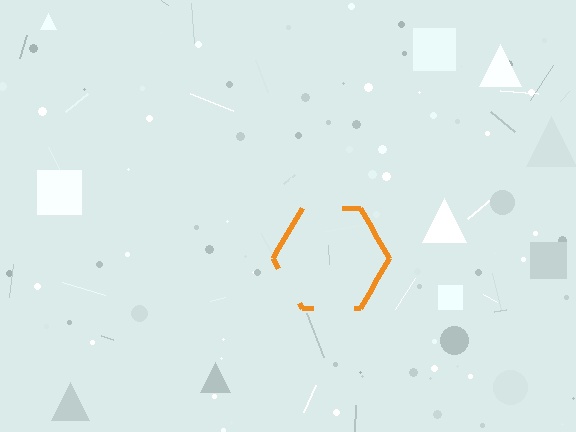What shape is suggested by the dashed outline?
The dashed outline suggests a hexagon.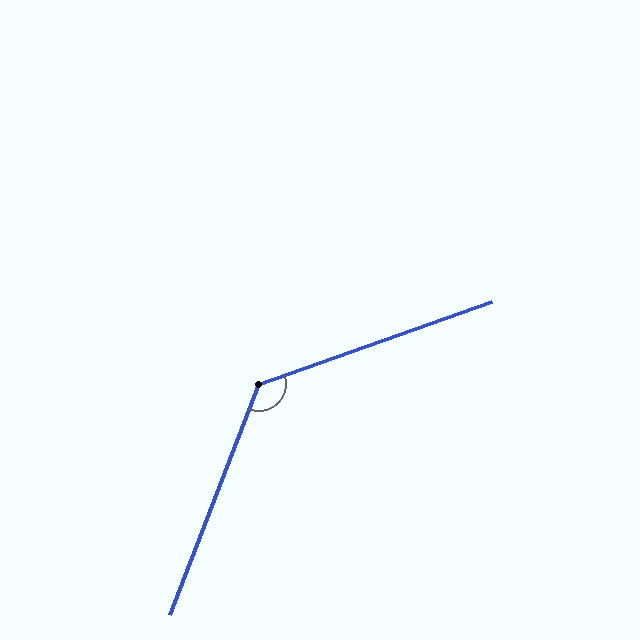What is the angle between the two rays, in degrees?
Approximately 131 degrees.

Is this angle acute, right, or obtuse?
It is obtuse.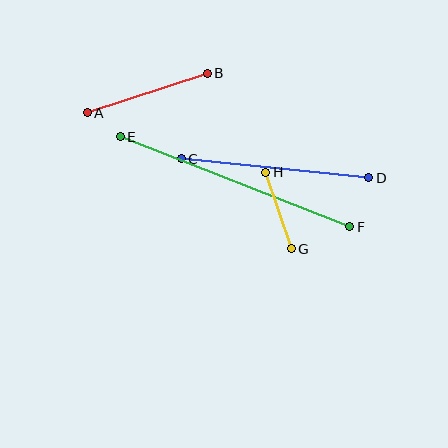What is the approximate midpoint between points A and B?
The midpoint is at approximately (147, 93) pixels.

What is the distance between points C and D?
The distance is approximately 189 pixels.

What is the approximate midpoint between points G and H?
The midpoint is at approximately (279, 211) pixels.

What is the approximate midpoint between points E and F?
The midpoint is at approximately (235, 182) pixels.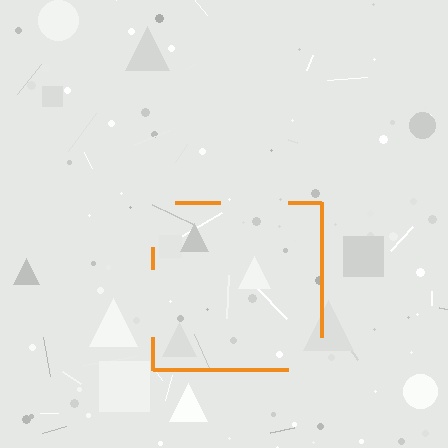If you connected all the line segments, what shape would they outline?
They would outline a square.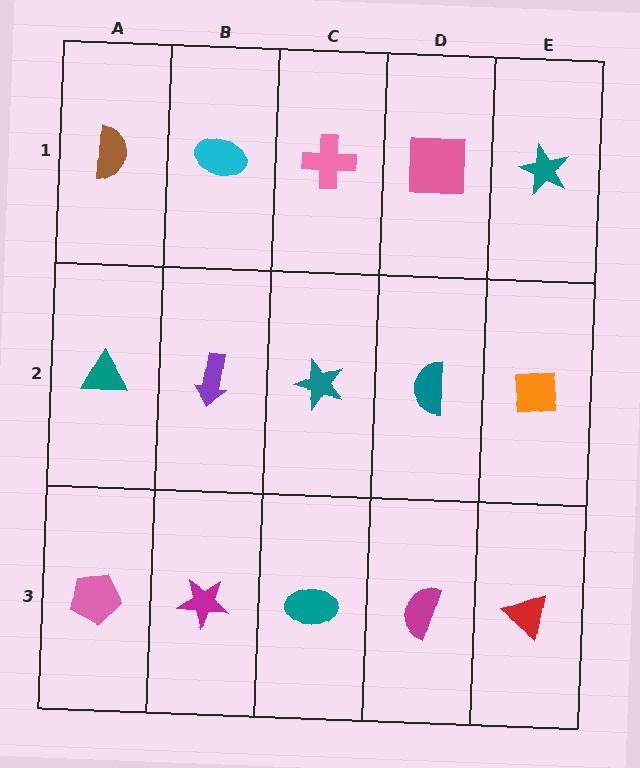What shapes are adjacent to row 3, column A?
A teal triangle (row 2, column A), a magenta star (row 3, column B).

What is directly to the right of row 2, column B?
A teal star.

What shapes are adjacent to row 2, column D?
A pink square (row 1, column D), a magenta semicircle (row 3, column D), a teal star (row 2, column C), an orange square (row 2, column E).